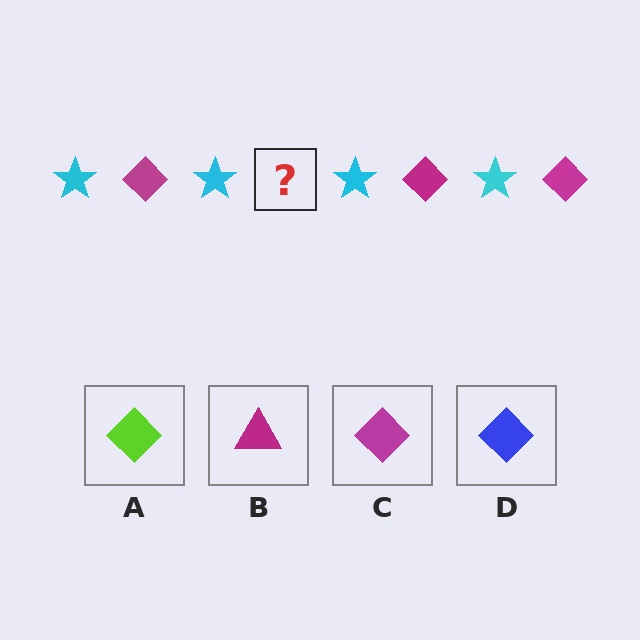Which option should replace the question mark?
Option C.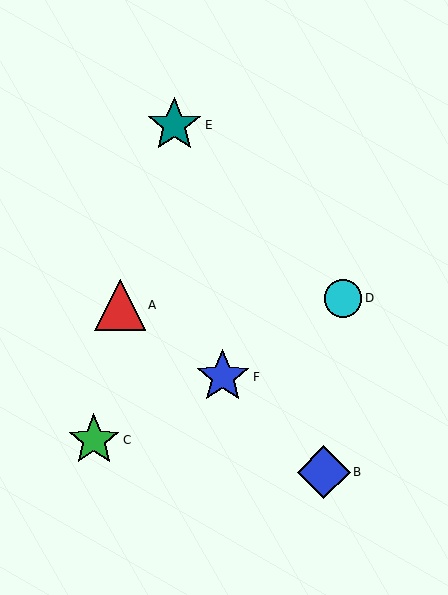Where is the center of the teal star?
The center of the teal star is at (174, 125).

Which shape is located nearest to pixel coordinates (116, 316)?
The red triangle (labeled A) at (120, 305) is nearest to that location.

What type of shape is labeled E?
Shape E is a teal star.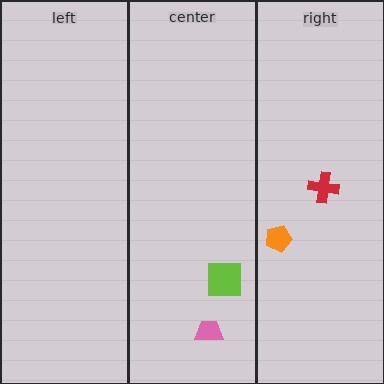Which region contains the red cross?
The right region.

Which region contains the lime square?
The center region.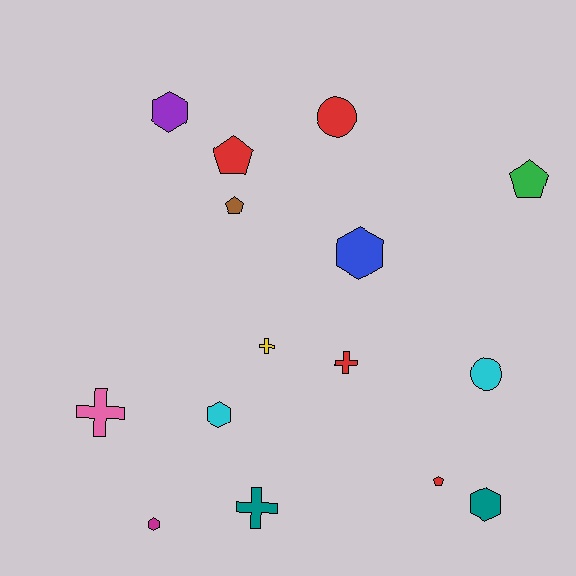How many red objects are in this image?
There are 4 red objects.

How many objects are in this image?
There are 15 objects.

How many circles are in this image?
There are 2 circles.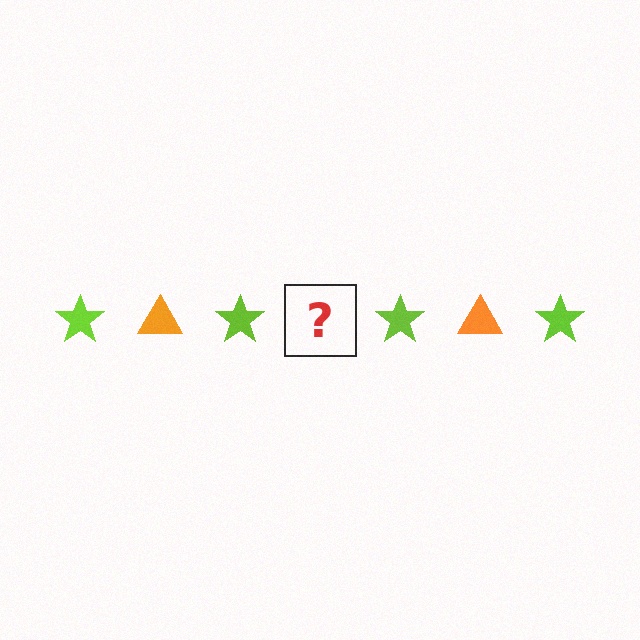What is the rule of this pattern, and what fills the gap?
The rule is that the pattern alternates between lime star and orange triangle. The gap should be filled with an orange triangle.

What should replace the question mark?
The question mark should be replaced with an orange triangle.